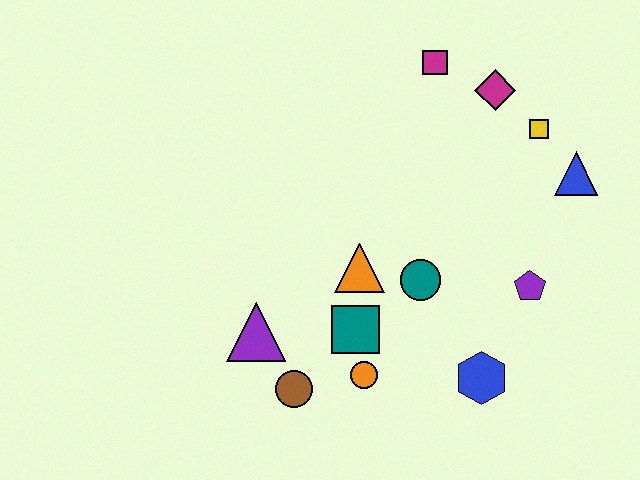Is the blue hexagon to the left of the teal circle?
No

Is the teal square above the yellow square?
No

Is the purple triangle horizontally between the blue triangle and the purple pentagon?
No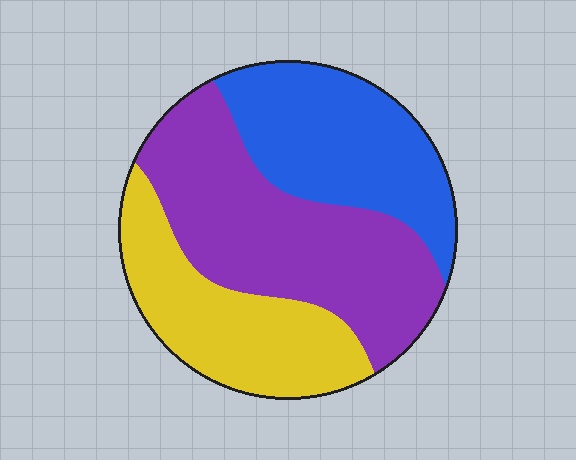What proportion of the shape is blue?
Blue covers roughly 30% of the shape.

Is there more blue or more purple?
Purple.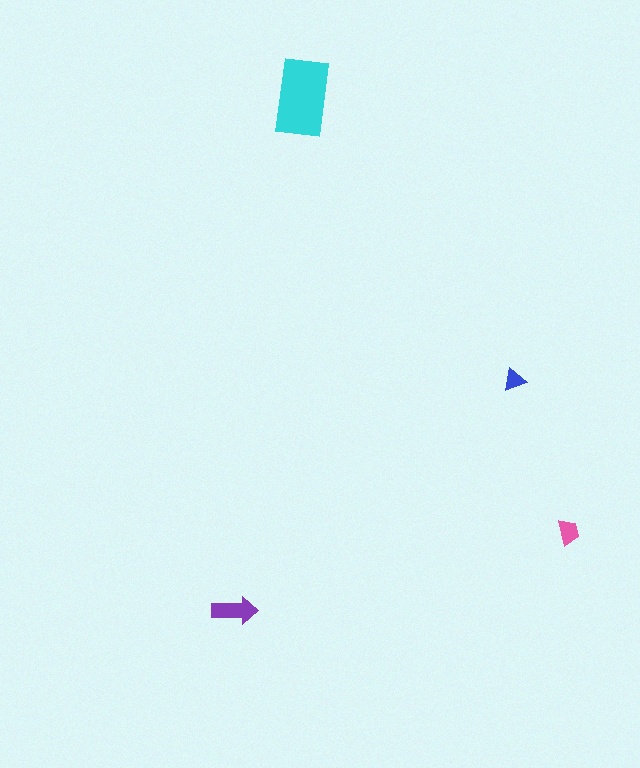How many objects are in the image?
There are 4 objects in the image.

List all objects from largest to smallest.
The cyan rectangle, the purple arrow, the pink trapezoid, the blue triangle.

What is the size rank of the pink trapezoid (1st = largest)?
3rd.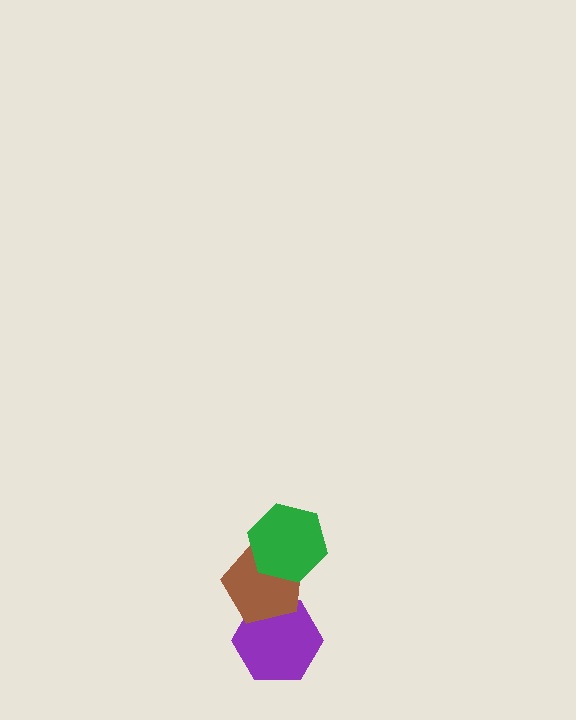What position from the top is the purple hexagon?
The purple hexagon is 3rd from the top.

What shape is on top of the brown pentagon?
The green hexagon is on top of the brown pentagon.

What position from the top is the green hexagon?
The green hexagon is 1st from the top.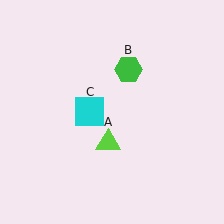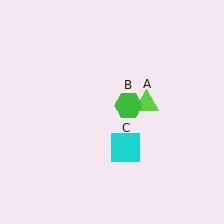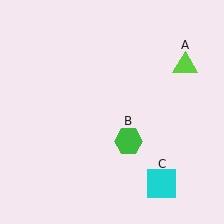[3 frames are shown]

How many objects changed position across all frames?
3 objects changed position: lime triangle (object A), green hexagon (object B), cyan square (object C).